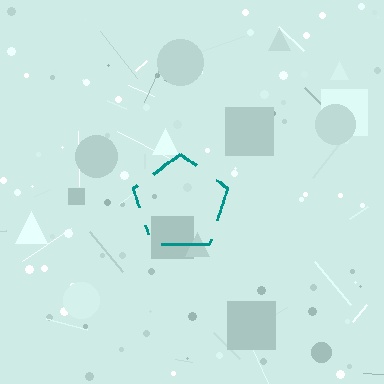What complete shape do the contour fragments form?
The contour fragments form a pentagon.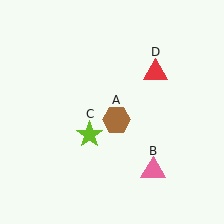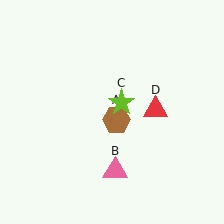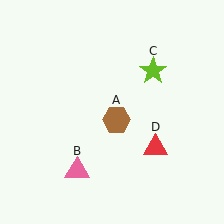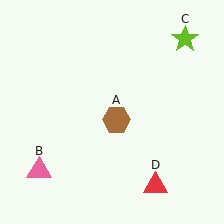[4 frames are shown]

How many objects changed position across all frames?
3 objects changed position: pink triangle (object B), lime star (object C), red triangle (object D).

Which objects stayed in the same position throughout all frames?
Brown hexagon (object A) remained stationary.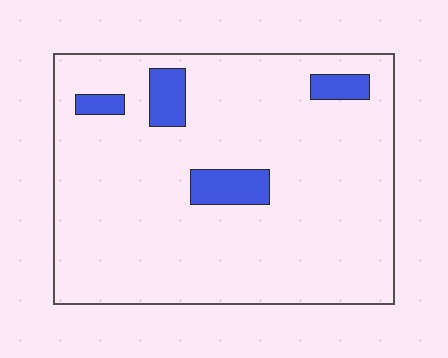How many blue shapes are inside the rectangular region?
4.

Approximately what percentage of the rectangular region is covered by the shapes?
Approximately 10%.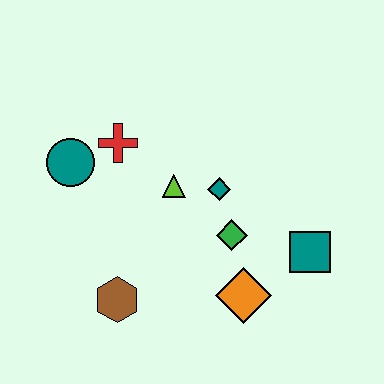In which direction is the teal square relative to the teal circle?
The teal square is to the right of the teal circle.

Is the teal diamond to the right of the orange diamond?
No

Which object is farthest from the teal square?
The teal circle is farthest from the teal square.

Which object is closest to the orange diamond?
The green diamond is closest to the orange diamond.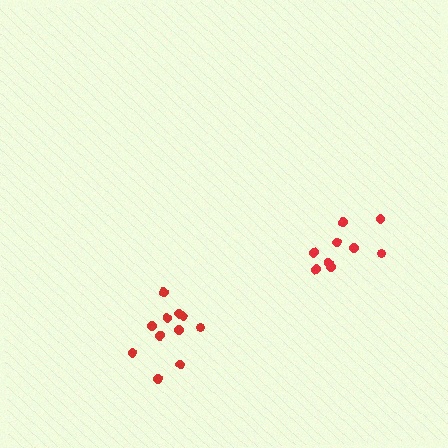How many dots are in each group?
Group 1: 11 dots, Group 2: 9 dots (20 total).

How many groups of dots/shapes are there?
There are 2 groups.